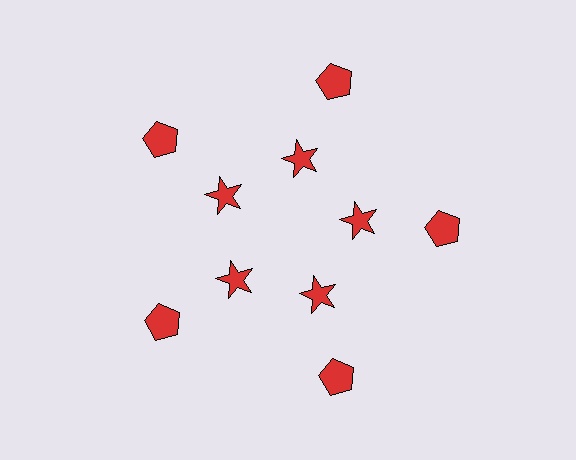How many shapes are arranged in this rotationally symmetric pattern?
There are 10 shapes, arranged in 5 groups of 2.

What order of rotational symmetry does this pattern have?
This pattern has 5-fold rotational symmetry.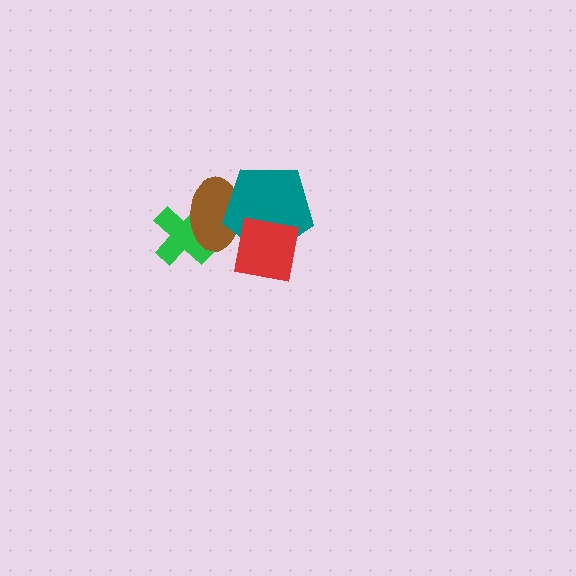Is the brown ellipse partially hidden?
Yes, it is partially covered by another shape.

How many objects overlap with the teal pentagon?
2 objects overlap with the teal pentagon.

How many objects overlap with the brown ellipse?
3 objects overlap with the brown ellipse.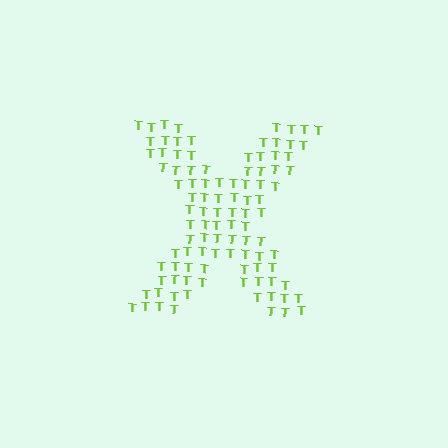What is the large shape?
The large shape is the letter X.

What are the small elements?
The small elements are letter T's.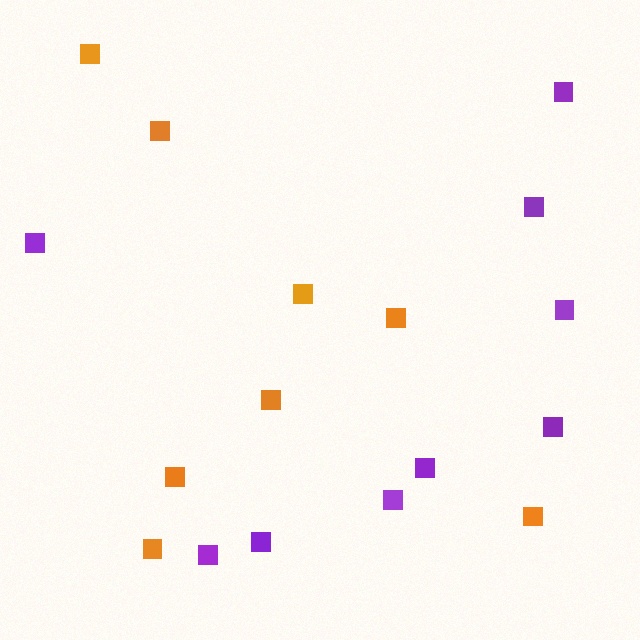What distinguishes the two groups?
There are 2 groups: one group of purple squares (9) and one group of orange squares (8).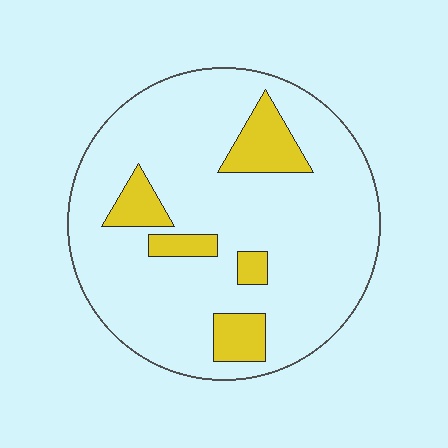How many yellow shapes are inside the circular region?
5.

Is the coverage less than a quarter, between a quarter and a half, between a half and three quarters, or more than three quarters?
Less than a quarter.